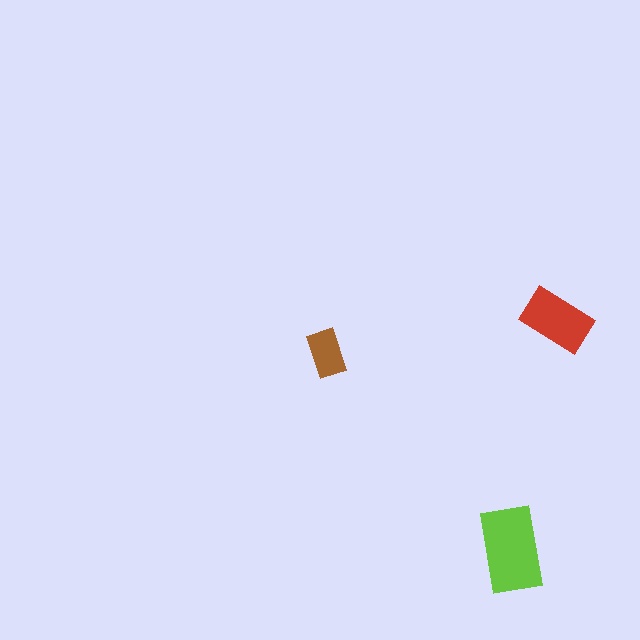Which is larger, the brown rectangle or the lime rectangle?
The lime one.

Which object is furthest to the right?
The red rectangle is rightmost.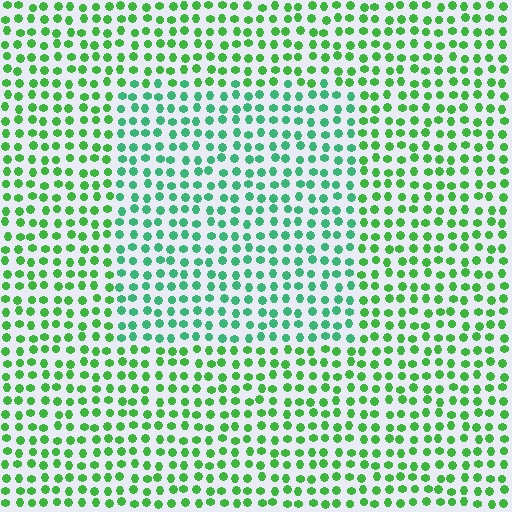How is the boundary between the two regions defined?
The boundary is defined purely by a slight shift in hue (about 31 degrees). Spacing, size, and orientation are identical on both sides.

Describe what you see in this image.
The image is filled with small green elements in a uniform arrangement. A rectangle-shaped region is visible where the elements are tinted to a slightly different hue, forming a subtle color boundary.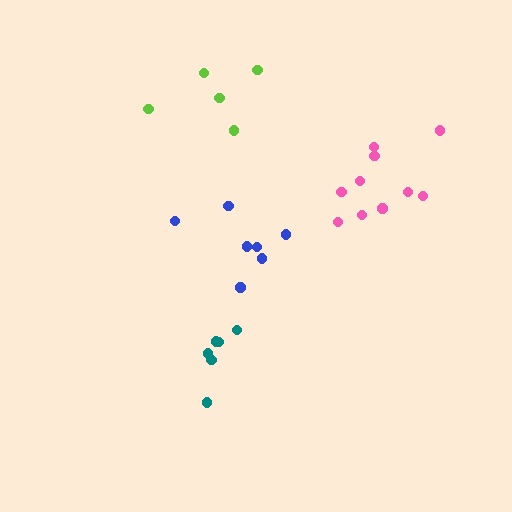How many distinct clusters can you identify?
There are 4 distinct clusters.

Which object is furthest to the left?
The teal cluster is leftmost.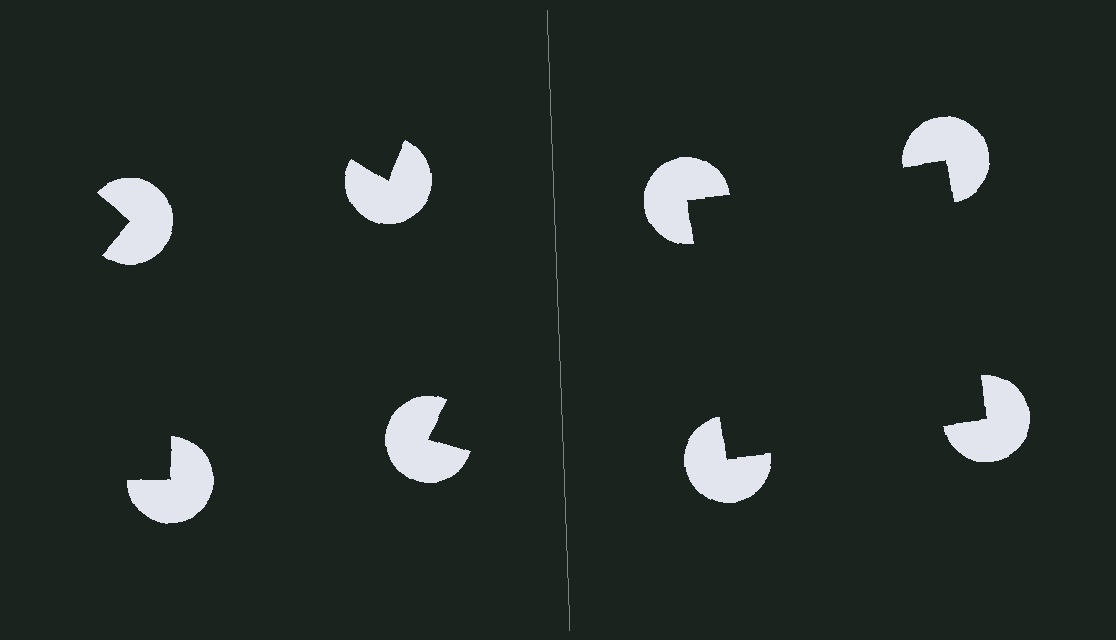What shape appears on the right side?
An illusory square.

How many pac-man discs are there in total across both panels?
8 — 4 on each side.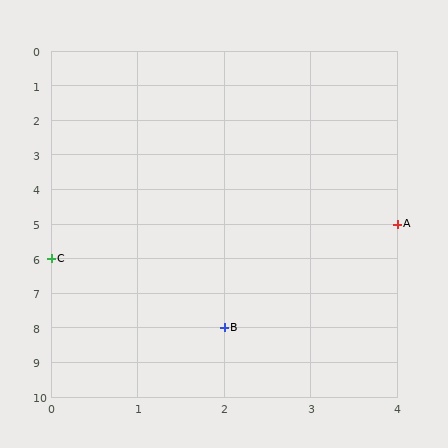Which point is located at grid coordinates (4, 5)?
Point A is at (4, 5).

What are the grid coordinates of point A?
Point A is at grid coordinates (4, 5).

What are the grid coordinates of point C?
Point C is at grid coordinates (0, 6).